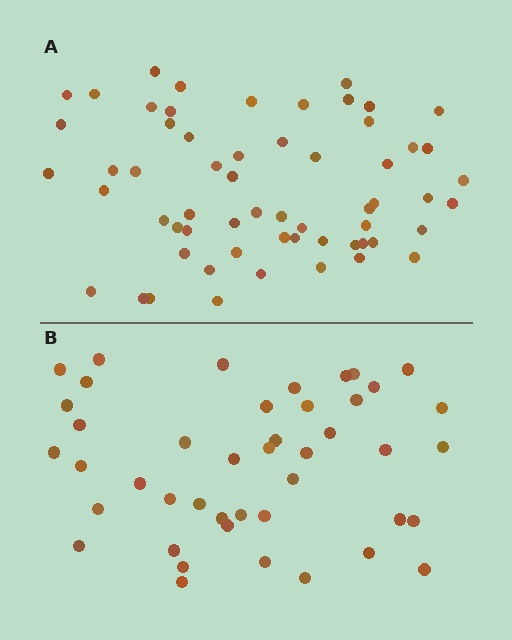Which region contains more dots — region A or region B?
Region A (the top region) has more dots.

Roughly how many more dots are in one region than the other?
Region A has approximately 15 more dots than region B.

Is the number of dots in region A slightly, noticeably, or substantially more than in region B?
Region A has noticeably more, but not dramatically so. The ratio is roughly 1.4 to 1.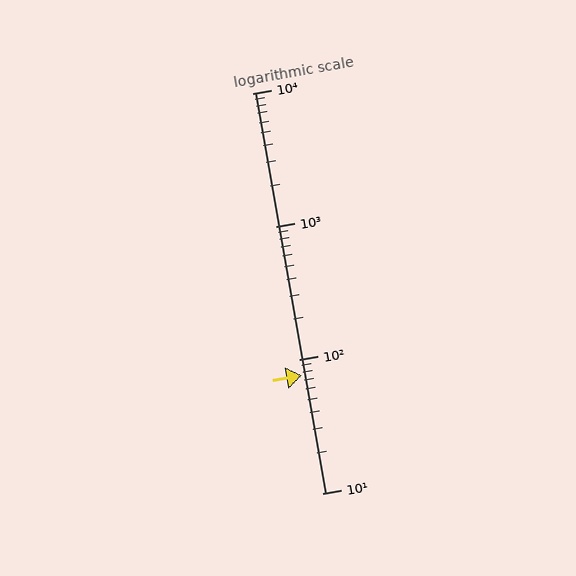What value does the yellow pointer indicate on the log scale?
The pointer indicates approximately 77.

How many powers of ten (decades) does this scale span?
The scale spans 3 decades, from 10 to 10000.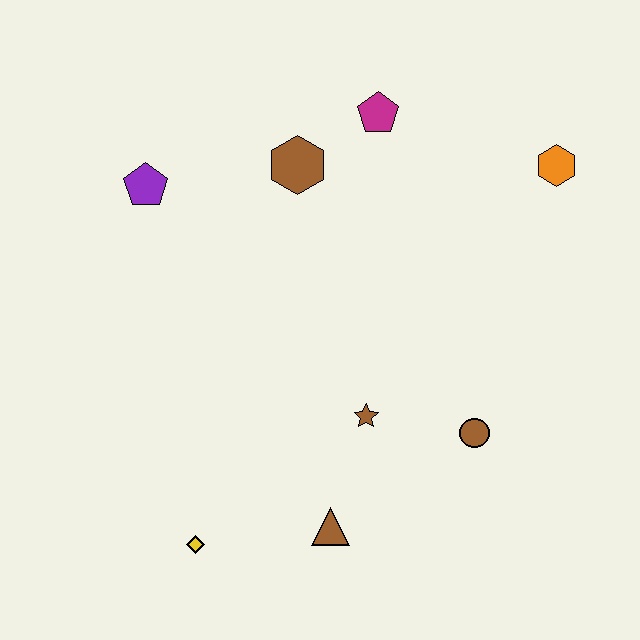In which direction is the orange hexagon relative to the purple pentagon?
The orange hexagon is to the right of the purple pentagon.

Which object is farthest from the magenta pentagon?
The yellow diamond is farthest from the magenta pentagon.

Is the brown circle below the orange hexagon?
Yes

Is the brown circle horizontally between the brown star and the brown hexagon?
No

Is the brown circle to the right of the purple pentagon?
Yes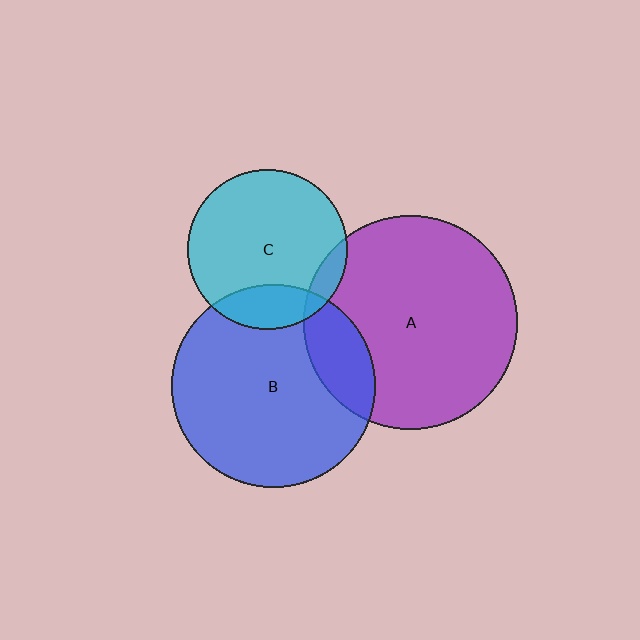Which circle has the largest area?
Circle A (purple).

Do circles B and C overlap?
Yes.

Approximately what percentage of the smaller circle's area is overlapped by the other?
Approximately 20%.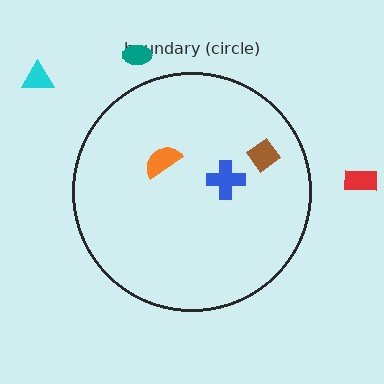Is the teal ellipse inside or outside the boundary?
Outside.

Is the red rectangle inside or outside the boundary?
Outside.